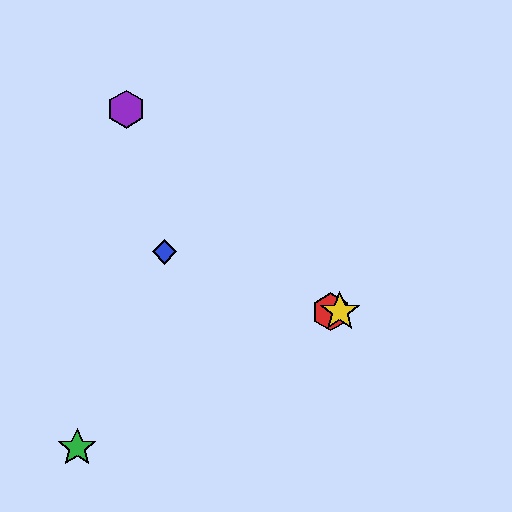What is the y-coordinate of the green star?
The green star is at y≈448.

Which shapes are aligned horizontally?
The red hexagon, the yellow star are aligned horizontally.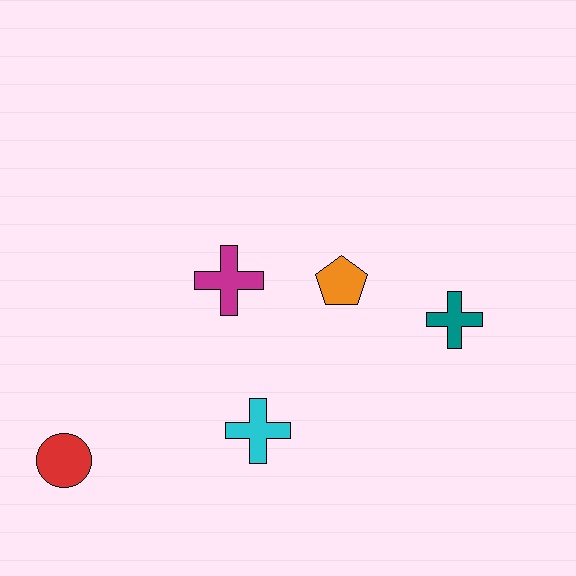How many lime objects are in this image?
There are no lime objects.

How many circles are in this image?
There is 1 circle.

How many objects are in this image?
There are 5 objects.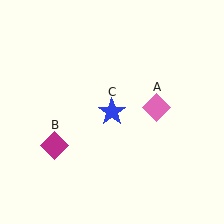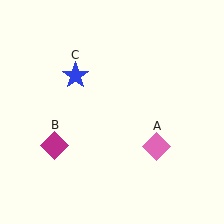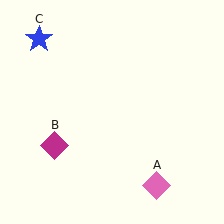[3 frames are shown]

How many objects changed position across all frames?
2 objects changed position: pink diamond (object A), blue star (object C).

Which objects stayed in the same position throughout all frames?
Magenta diamond (object B) remained stationary.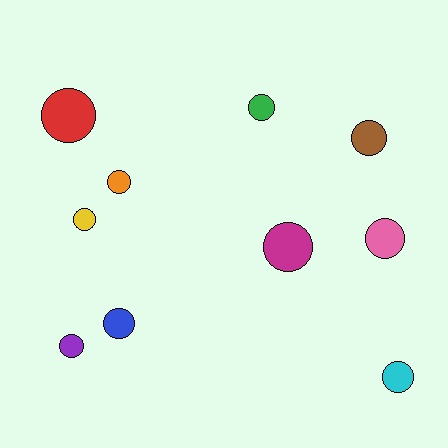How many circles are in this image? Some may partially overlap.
There are 10 circles.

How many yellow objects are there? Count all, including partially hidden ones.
There is 1 yellow object.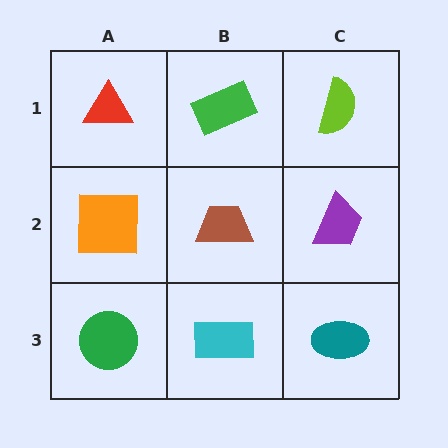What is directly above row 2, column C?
A lime semicircle.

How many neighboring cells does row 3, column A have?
2.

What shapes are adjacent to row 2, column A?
A red triangle (row 1, column A), a green circle (row 3, column A), a brown trapezoid (row 2, column B).